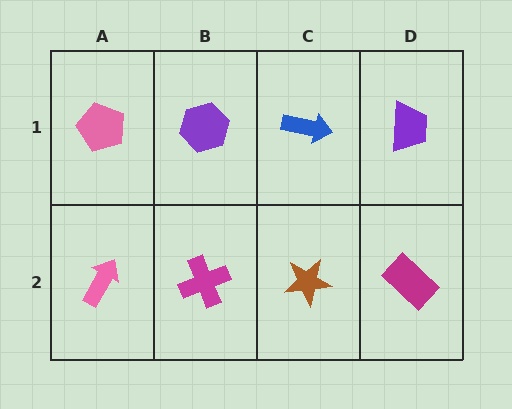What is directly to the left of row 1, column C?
A purple hexagon.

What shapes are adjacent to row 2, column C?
A blue arrow (row 1, column C), a magenta cross (row 2, column B), a magenta rectangle (row 2, column D).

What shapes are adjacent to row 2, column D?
A purple trapezoid (row 1, column D), a brown star (row 2, column C).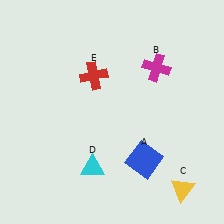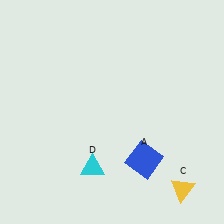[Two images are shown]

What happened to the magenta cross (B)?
The magenta cross (B) was removed in Image 2. It was in the top-right area of Image 1.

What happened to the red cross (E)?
The red cross (E) was removed in Image 2. It was in the top-left area of Image 1.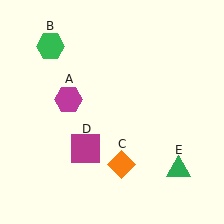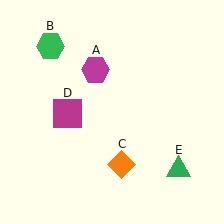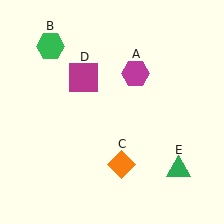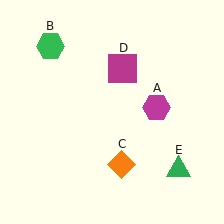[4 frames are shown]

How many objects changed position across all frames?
2 objects changed position: magenta hexagon (object A), magenta square (object D).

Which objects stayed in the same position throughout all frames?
Green hexagon (object B) and orange diamond (object C) and green triangle (object E) remained stationary.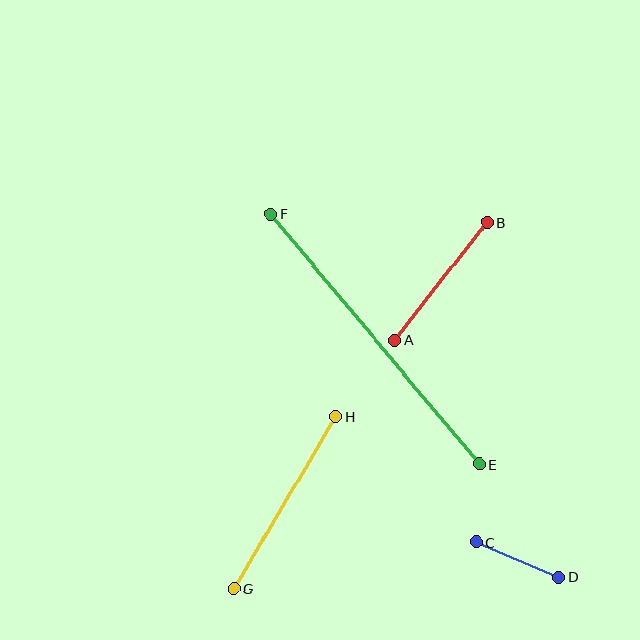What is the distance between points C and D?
The distance is approximately 89 pixels.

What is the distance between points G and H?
The distance is approximately 200 pixels.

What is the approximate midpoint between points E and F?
The midpoint is at approximately (375, 339) pixels.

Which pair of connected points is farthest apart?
Points E and F are farthest apart.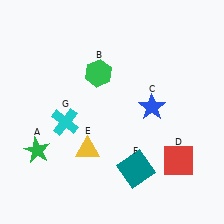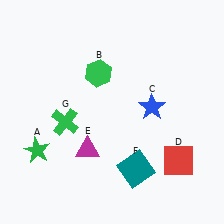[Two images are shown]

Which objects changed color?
E changed from yellow to magenta. G changed from cyan to green.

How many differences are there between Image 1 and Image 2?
There are 2 differences between the two images.